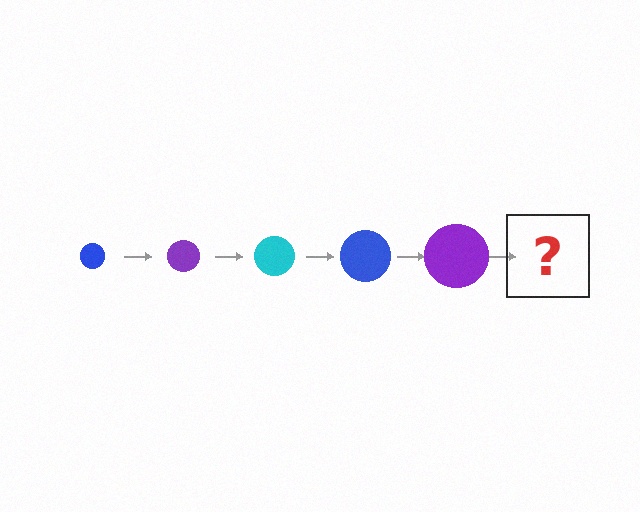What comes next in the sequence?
The next element should be a cyan circle, larger than the previous one.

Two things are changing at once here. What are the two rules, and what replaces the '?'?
The two rules are that the circle grows larger each step and the color cycles through blue, purple, and cyan. The '?' should be a cyan circle, larger than the previous one.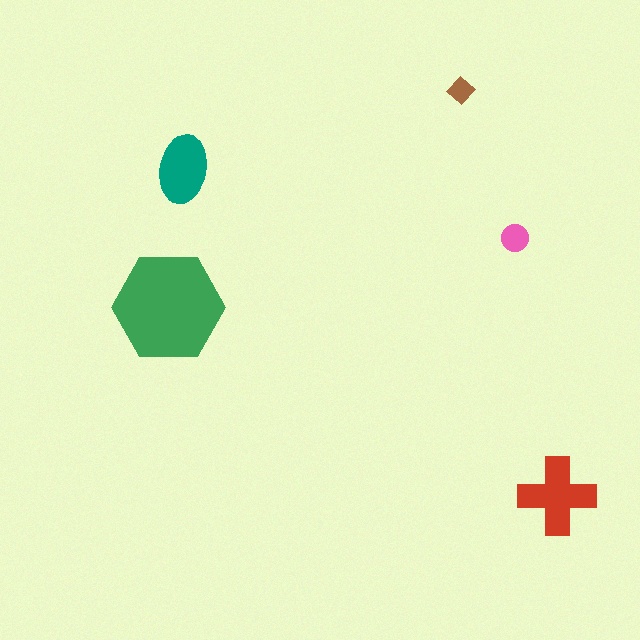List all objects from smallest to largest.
The brown diamond, the pink circle, the teal ellipse, the red cross, the green hexagon.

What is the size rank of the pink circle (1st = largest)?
4th.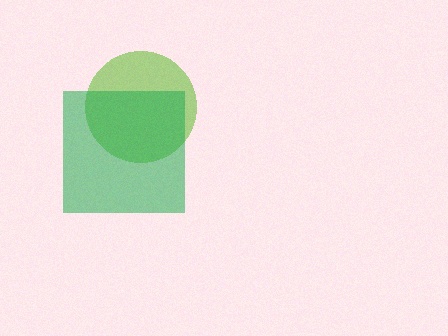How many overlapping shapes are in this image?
There are 2 overlapping shapes in the image.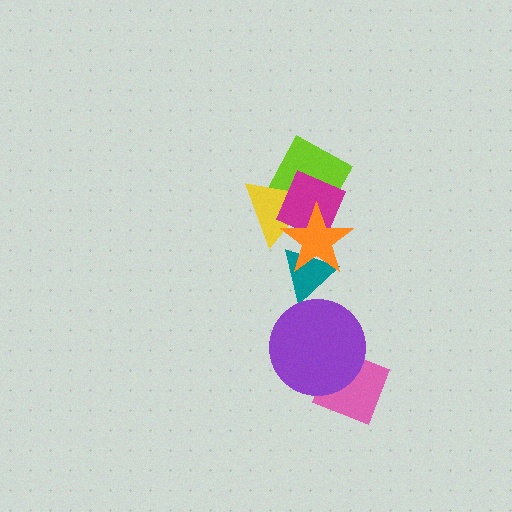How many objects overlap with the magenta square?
3 objects overlap with the magenta square.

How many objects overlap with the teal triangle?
1 object overlaps with the teal triangle.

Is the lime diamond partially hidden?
Yes, it is partially covered by another shape.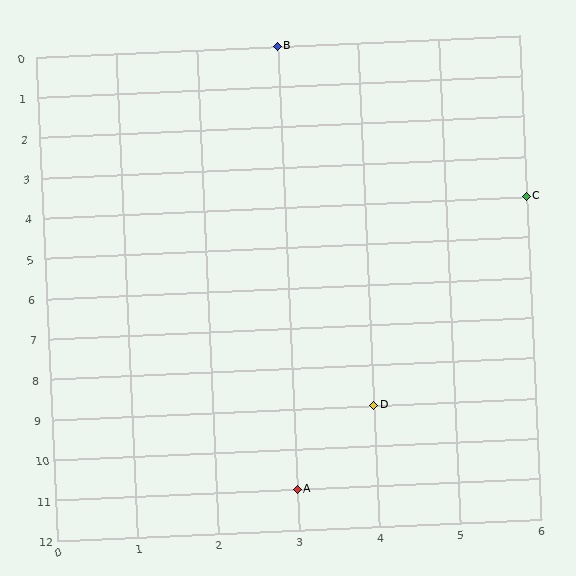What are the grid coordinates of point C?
Point C is at grid coordinates (6, 4).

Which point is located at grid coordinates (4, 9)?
Point D is at (4, 9).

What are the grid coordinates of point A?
Point A is at grid coordinates (3, 11).